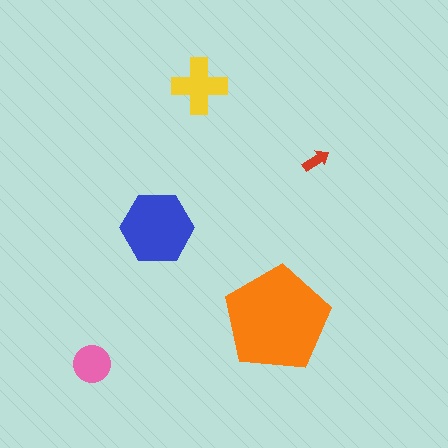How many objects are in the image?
There are 5 objects in the image.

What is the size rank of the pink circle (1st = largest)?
4th.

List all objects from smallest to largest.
The red arrow, the pink circle, the yellow cross, the blue hexagon, the orange pentagon.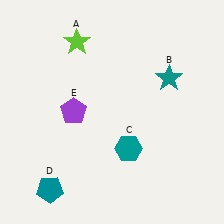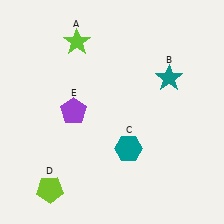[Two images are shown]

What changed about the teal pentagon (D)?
In Image 1, D is teal. In Image 2, it changed to lime.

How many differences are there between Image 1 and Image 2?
There is 1 difference between the two images.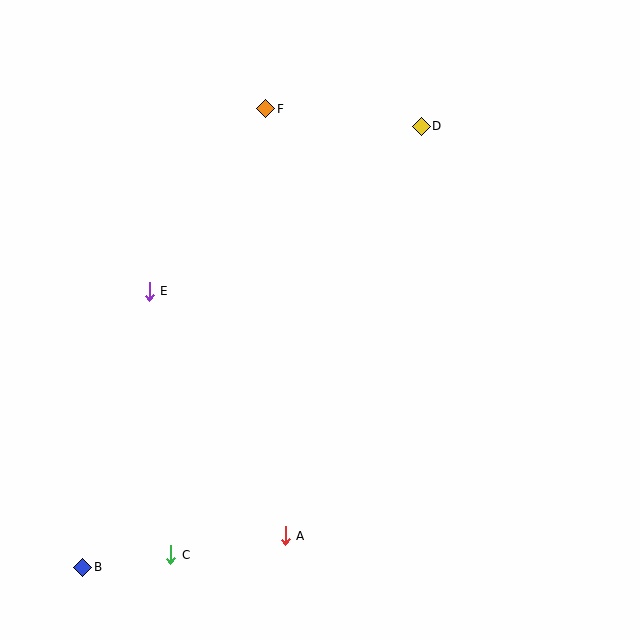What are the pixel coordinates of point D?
Point D is at (421, 126).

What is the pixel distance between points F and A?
The distance between F and A is 427 pixels.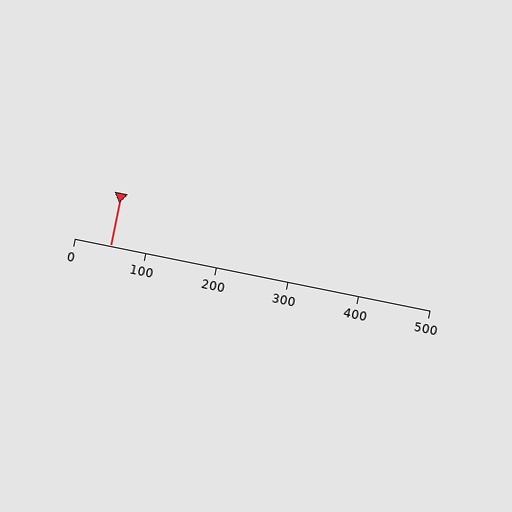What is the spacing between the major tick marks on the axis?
The major ticks are spaced 100 apart.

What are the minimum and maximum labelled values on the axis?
The axis runs from 0 to 500.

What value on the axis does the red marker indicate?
The marker indicates approximately 50.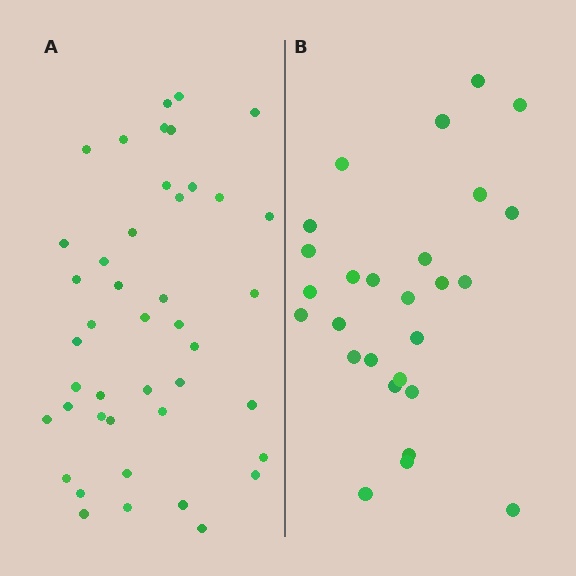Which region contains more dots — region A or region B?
Region A (the left region) has more dots.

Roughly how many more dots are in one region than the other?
Region A has approximately 15 more dots than region B.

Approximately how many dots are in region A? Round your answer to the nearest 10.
About 40 dots. (The exact count is 43, which rounds to 40.)